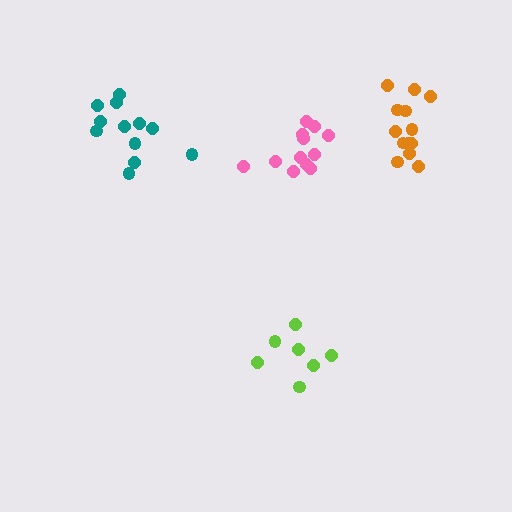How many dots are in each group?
Group 1: 12 dots, Group 2: 7 dots, Group 3: 13 dots, Group 4: 12 dots (44 total).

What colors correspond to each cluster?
The clusters are colored: teal, lime, orange, pink.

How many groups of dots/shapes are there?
There are 4 groups.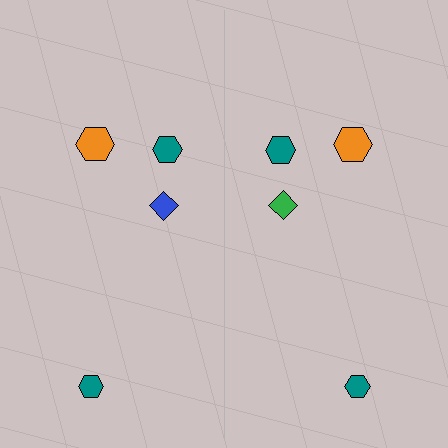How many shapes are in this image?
There are 8 shapes in this image.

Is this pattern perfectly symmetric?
No, the pattern is not perfectly symmetric. The green diamond on the right side breaks the symmetry — its mirror counterpart is blue.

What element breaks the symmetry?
The green diamond on the right side breaks the symmetry — its mirror counterpart is blue.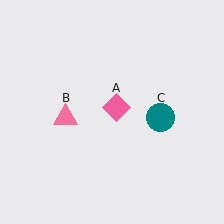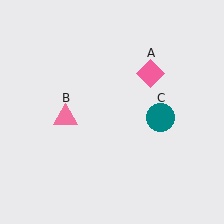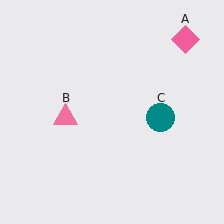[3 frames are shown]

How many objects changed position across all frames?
1 object changed position: pink diamond (object A).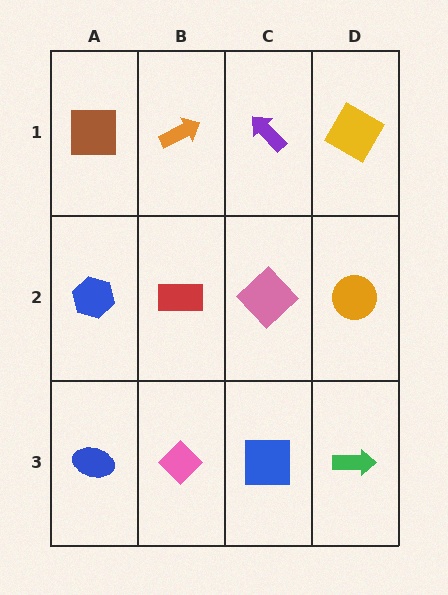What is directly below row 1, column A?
A blue hexagon.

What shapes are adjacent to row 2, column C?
A purple arrow (row 1, column C), a blue square (row 3, column C), a red rectangle (row 2, column B), an orange circle (row 2, column D).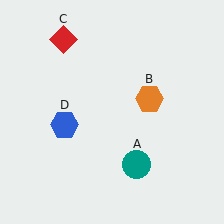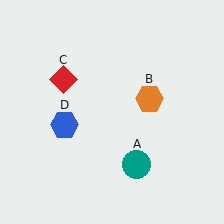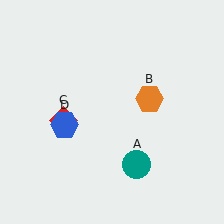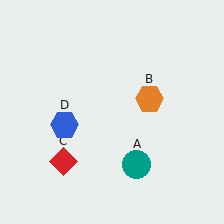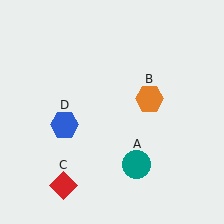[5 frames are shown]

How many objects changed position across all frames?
1 object changed position: red diamond (object C).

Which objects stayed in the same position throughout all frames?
Teal circle (object A) and orange hexagon (object B) and blue hexagon (object D) remained stationary.